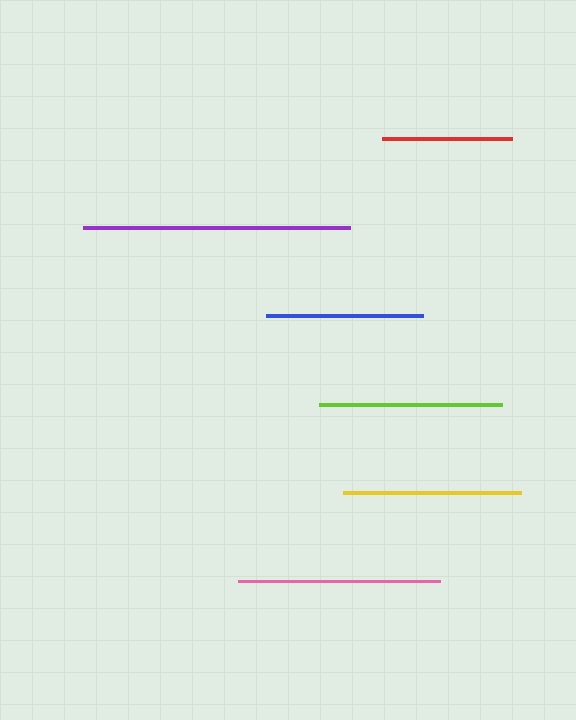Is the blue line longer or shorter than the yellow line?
The yellow line is longer than the blue line.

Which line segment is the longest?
The purple line is the longest at approximately 267 pixels.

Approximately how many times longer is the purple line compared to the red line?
The purple line is approximately 2.0 times the length of the red line.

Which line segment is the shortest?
The red line is the shortest at approximately 131 pixels.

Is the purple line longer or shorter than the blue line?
The purple line is longer than the blue line.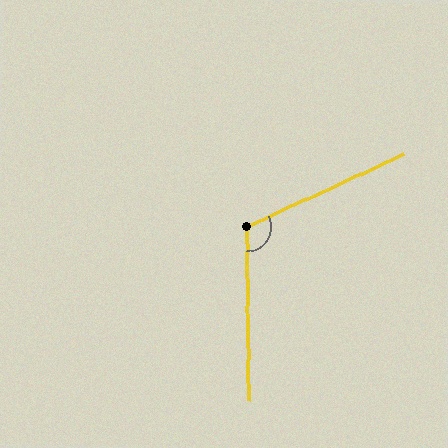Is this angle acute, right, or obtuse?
It is obtuse.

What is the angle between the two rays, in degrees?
Approximately 114 degrees.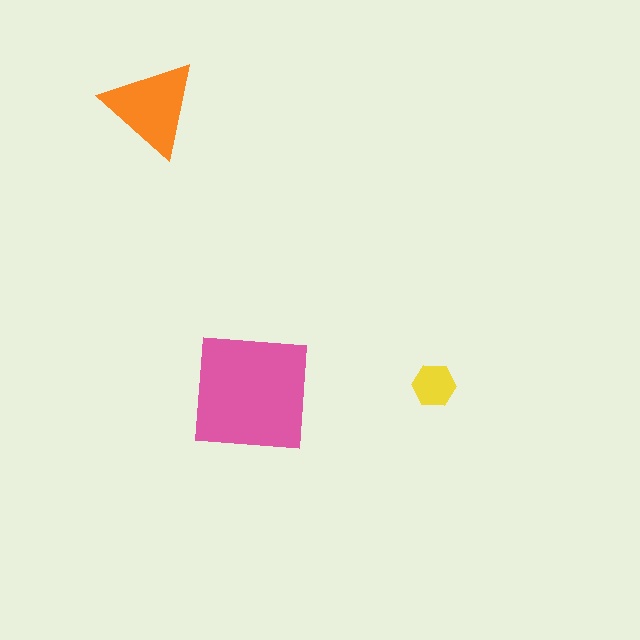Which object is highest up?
The orange triangle is topmost.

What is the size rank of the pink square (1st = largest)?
1st.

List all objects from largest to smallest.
The pink square, the orange triangle, the yellow hexagon.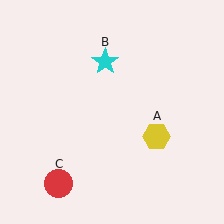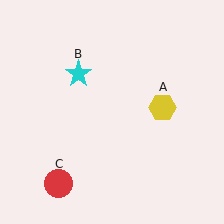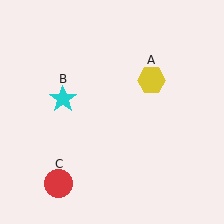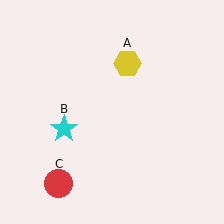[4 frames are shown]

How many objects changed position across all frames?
2 objects changed position: yellow hexagon (object A), cyan star (object B).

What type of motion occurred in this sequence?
The yellow hexagon (object A), cyan star (object B) rotated counterclockwise around the center of the scene.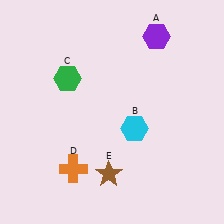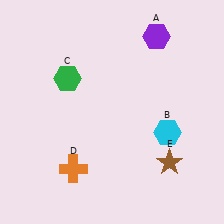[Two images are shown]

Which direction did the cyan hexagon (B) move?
The cyan hexagon (B) moved right.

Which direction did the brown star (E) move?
The brown star (E) moved right.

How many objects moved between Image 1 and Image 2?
2 objects moved between the two images.